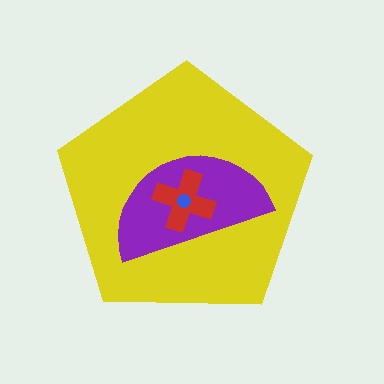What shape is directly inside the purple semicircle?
The red cross.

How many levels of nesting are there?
4.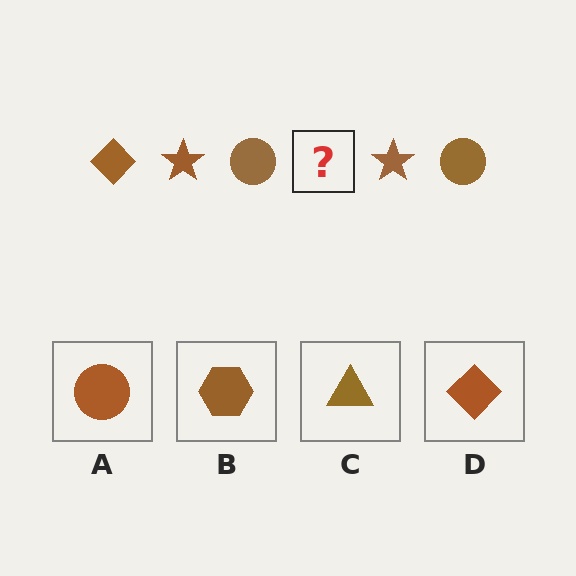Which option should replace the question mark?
Option D.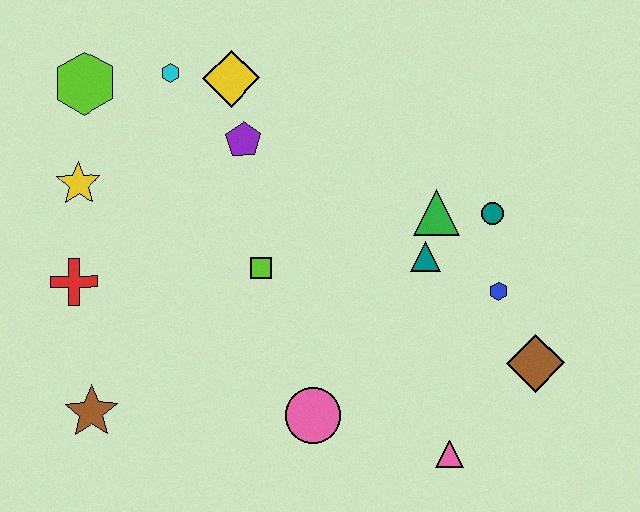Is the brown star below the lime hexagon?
Yes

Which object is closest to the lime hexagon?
The cyan hexagon is closest to the lime hexagon.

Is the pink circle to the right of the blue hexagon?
No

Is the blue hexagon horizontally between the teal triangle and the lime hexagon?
No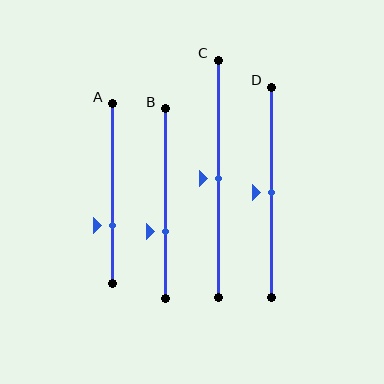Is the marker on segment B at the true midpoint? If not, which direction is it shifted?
No, the marker on segment B is shifted downward by about 14% of the segment length.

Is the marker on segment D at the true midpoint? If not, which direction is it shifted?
Yes, the marker on segment D is at the true midpoint.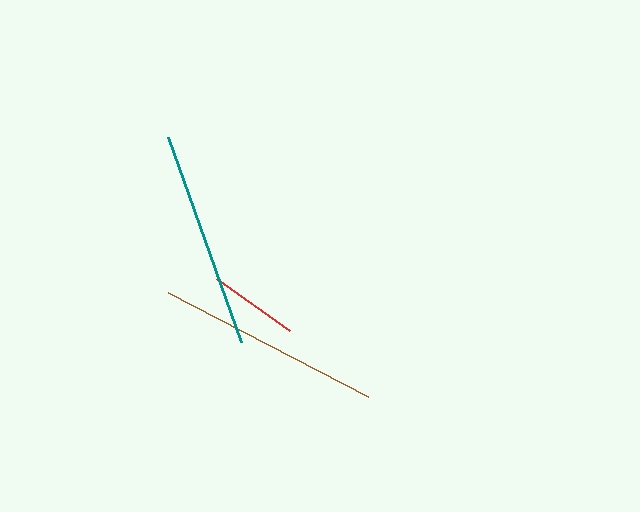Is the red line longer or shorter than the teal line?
The teal line is longer than the red line.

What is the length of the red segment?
The red segment is approximately 90 pixels long.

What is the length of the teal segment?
The teal segment is approximately 218 pixels long.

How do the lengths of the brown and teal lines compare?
The brown and teal lines are approximately the same length.